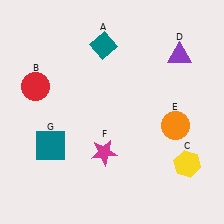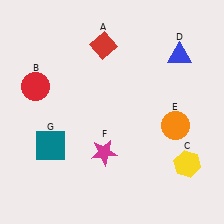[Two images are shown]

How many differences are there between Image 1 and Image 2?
There are 2 differences between the two images.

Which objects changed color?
A changed from teal to red. D changed from purple to blue.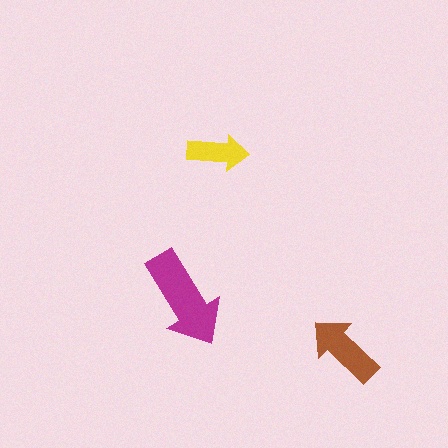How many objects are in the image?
There are 3 objects in the image.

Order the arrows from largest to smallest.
the magenta one, the brown one, the yellow one.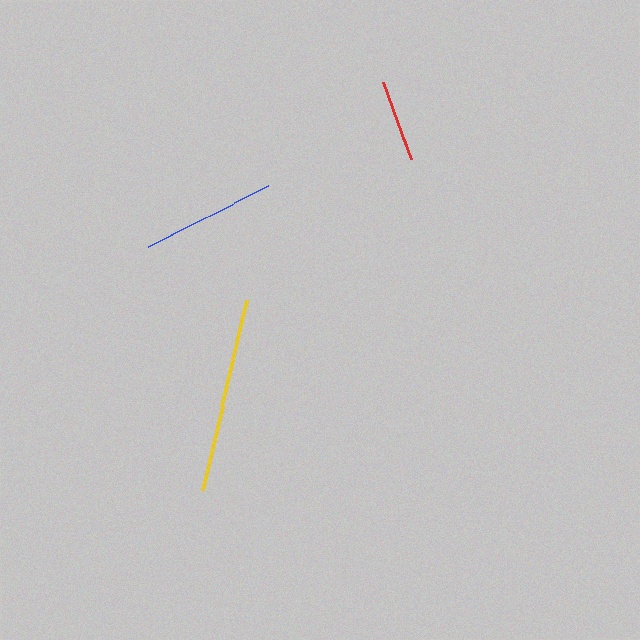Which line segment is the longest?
The yellow line is the longest at approximately 195 pixels.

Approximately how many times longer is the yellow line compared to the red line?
The yellow line is approximately 2.3 times the length of the red line.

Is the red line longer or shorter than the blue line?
The blue line is longer than the red line.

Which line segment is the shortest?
The red line is the shortest at approximately 83 pixels.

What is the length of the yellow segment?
The yellow segment is approximately 195 pixels long.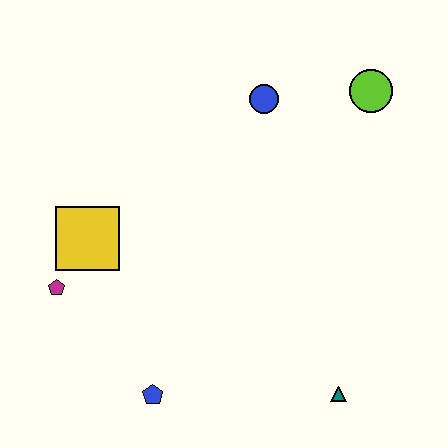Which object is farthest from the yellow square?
The lime circle is farthest from the yellow square.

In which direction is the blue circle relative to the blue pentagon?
The blue circle is above the blue pentagon.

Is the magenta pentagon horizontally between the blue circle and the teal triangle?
No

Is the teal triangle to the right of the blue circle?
Yes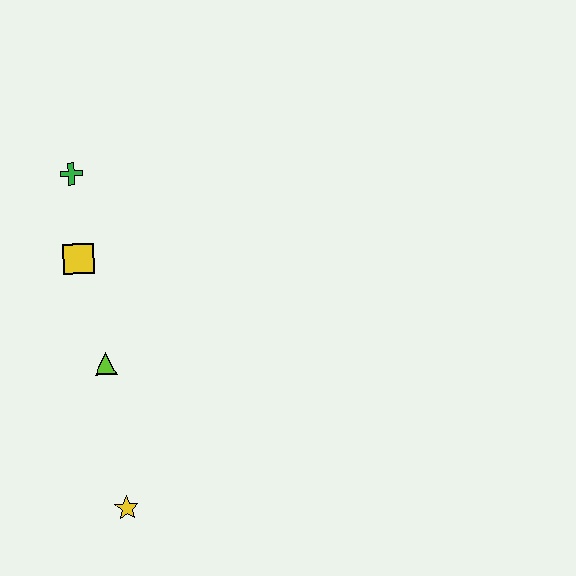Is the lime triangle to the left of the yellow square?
No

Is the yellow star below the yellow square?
Yes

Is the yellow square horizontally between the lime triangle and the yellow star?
No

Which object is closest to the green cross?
The yellow square is closest to the green cross.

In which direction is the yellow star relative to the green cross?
The yellow star is below the green cross.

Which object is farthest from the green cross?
The yellow star is farthest from the green cross.